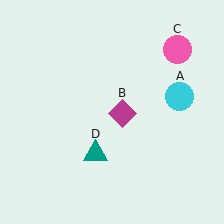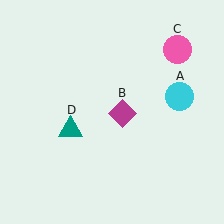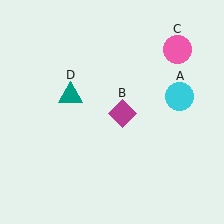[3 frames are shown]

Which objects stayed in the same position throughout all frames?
Cyan circle (object A) and magenta diamond (object B) and pink circle (object C) remained stationary.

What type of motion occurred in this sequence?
The teal triangle (object D) rotated clockwise around the center of the scene.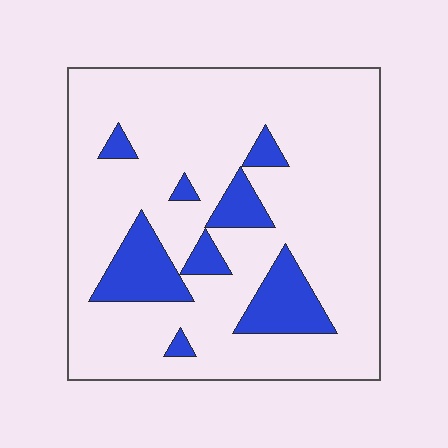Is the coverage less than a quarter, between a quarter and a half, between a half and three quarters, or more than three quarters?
Less than a quarter.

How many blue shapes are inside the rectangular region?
8.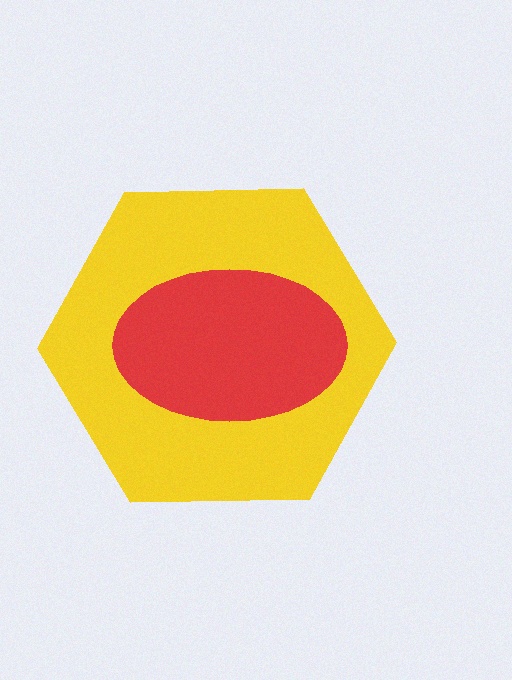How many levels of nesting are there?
2.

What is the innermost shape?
The red ellipse.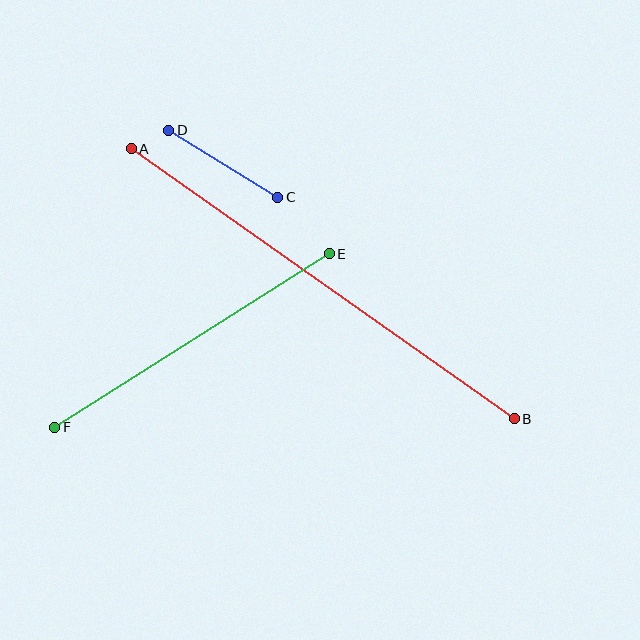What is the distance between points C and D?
The distance is approximately 128 pixels.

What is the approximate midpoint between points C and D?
The midpoint is at approximately (223, 164) pixels.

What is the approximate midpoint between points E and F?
The midpoint is at approximately (192, 341) pixels.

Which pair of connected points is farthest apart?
Points A and B are farthest apart.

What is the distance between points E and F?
The distance is approximately 325 pixels.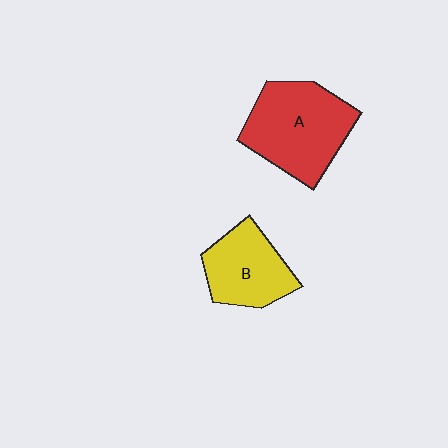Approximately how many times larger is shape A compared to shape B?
Approximately 1.4 times.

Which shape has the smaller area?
Shape B (yellow).